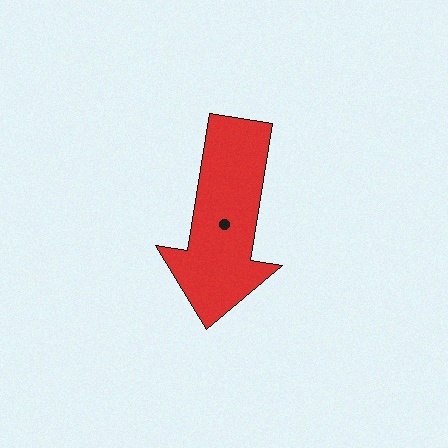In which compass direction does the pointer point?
South.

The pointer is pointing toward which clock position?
Roughly 6 o'clock.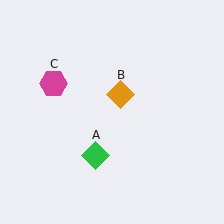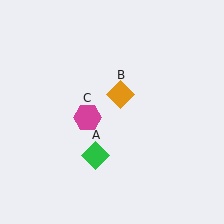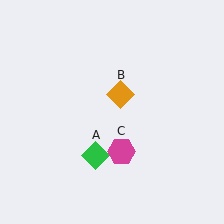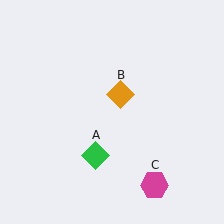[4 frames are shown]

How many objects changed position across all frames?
1 object changed position: magenta hexagon (object C).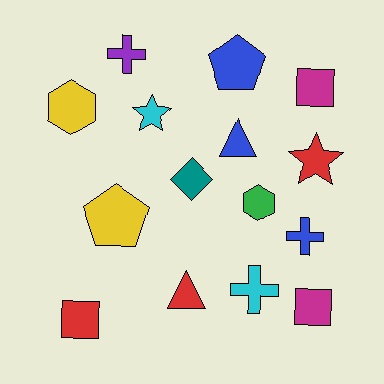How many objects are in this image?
There are 15 objects.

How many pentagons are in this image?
There are 2 pentagons.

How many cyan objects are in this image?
There are 2 cyan objects.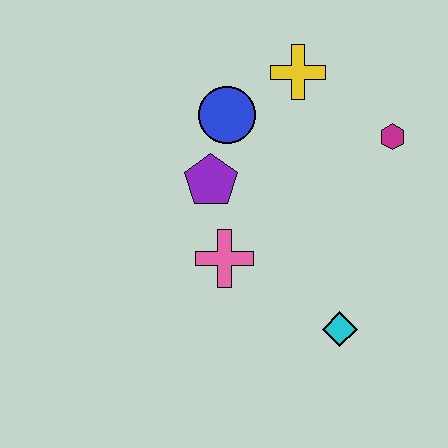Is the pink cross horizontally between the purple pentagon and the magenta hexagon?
Yes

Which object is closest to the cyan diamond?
The pink cross is closest to the cyan diamond.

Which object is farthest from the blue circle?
The cyan diamond is farthest from the blue circle.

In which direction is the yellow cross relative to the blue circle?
The yellow cross is to the right of the blue circle.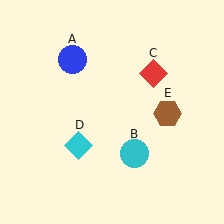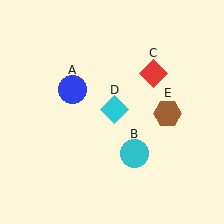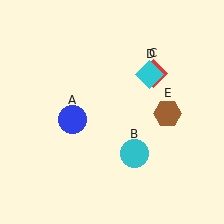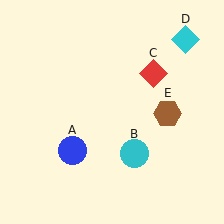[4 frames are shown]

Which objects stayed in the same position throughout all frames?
Cyan circle (object B) and red diamond (object C) and brown hexagon (object E) remained stationary.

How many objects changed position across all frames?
2 objects changed position: blue circle (object A), cyan diamond (object D).